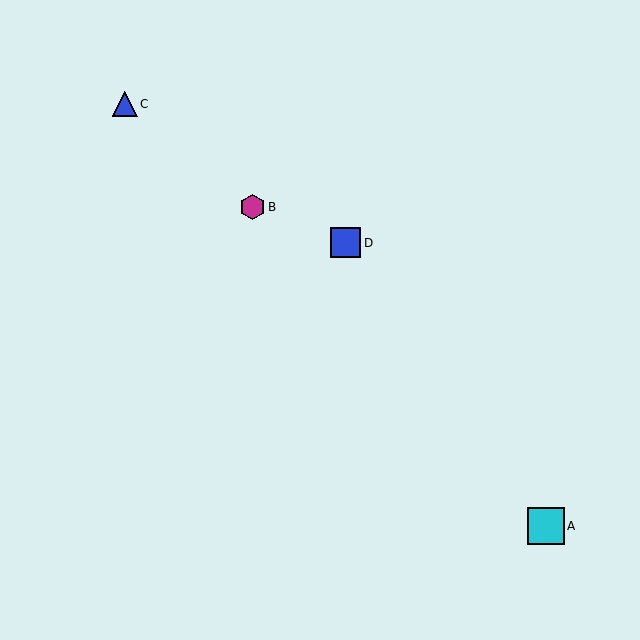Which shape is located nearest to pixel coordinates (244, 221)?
The magenta hexagon (labeled B) at (252, 207) is nearest to that location.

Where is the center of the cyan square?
The center of the cyan square is at (546, 526).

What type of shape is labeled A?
Shape A is a cyan square.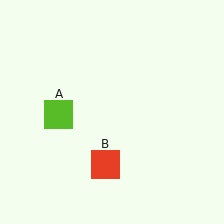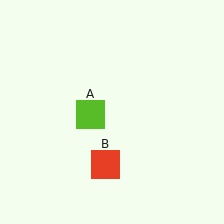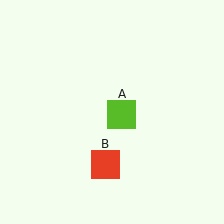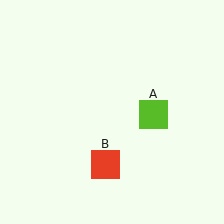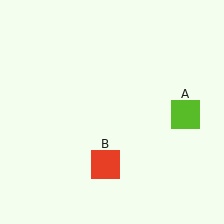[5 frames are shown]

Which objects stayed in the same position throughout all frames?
Red square (object B) remained stationary.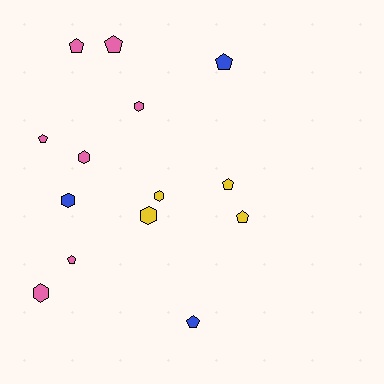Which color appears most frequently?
Pink, with 7 objects.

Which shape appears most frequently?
Pentagon, with 8 objects.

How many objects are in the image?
There are 14 objects.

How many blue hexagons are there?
There is 1 blue hexagon.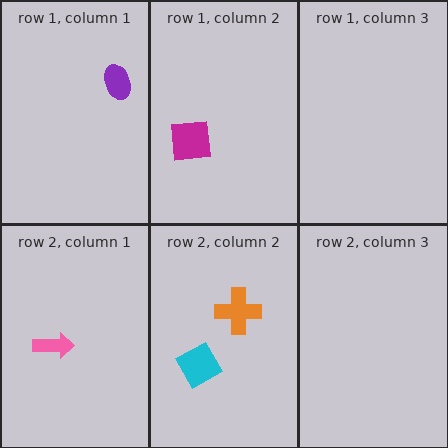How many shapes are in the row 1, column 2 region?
1.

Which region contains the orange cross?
The row 2, column 2 region.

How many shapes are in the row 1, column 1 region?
1.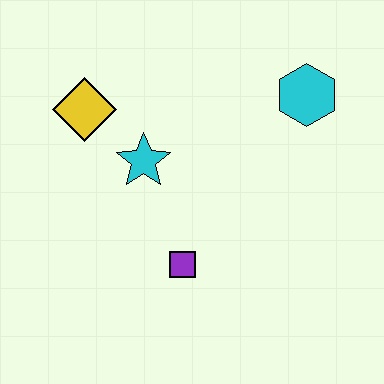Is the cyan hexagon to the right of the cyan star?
Yes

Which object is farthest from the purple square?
The cyan hexagon is farthest from the purple square.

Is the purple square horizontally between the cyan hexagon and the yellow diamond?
Yes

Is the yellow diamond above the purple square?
Yes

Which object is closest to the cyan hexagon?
The cyan star is closest to the cyan hexagon.